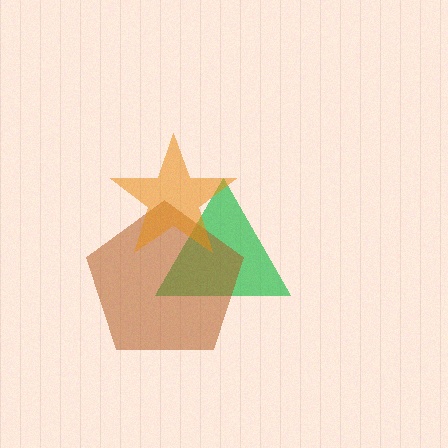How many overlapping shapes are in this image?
There are 3 overlapping shapes in the image.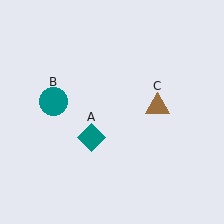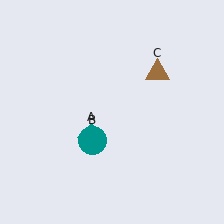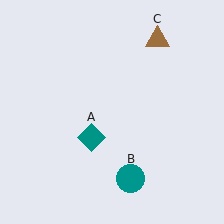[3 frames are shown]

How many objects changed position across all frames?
2 objects changed position: teal circle (object B), brown triangle (object C).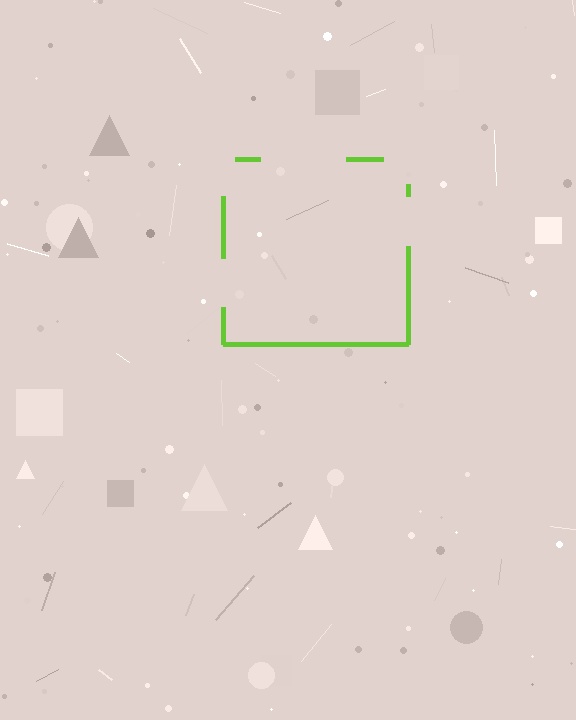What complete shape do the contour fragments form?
The contour fragments form a square.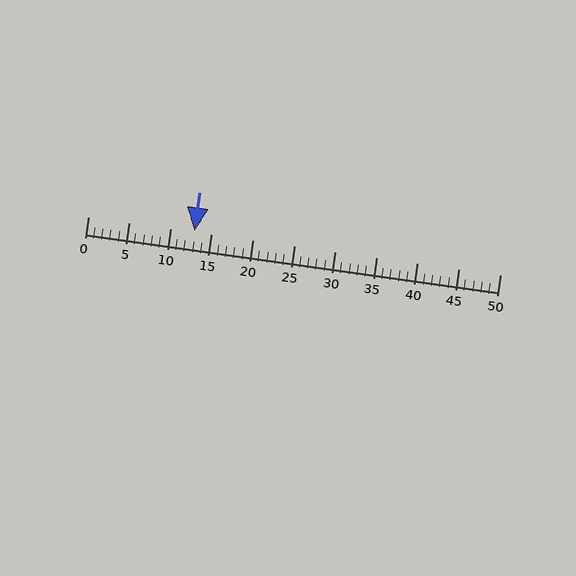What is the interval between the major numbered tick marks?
The major tick marks are spaced 5 units apart.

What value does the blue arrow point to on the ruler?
The blue arrow points to approximately 13.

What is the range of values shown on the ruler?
The ruler shows values from 0 to 50.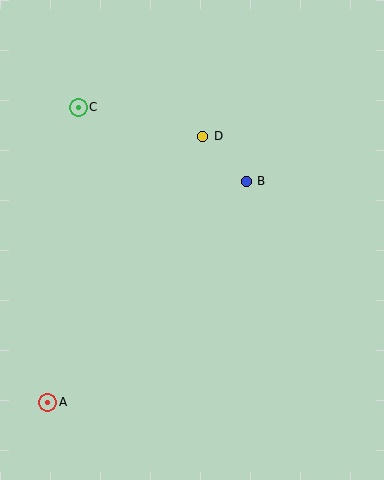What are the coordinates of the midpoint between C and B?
The midpoint between C and B is at (162, 144).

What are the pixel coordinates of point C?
Point C is at (78, 107).